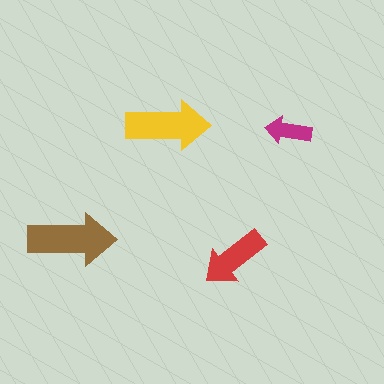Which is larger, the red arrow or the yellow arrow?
The yellow one.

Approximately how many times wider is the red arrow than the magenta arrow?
About 1.5 times wider.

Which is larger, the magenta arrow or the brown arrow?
The brown one.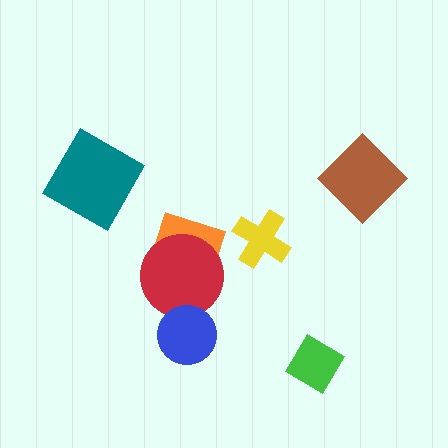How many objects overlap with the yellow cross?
0 objects overlap with the yellow cross.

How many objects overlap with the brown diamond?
0 objects overlap with the brown diamond.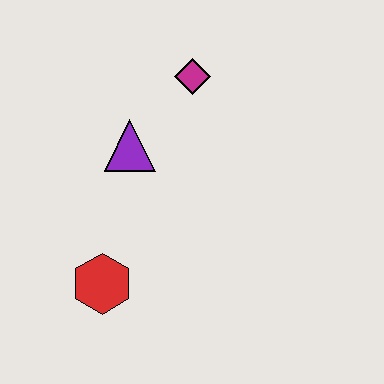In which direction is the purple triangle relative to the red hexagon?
The purple triangle is above the red hexagon.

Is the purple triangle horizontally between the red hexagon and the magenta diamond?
Yes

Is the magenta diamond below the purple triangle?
No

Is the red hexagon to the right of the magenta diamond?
No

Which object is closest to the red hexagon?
The purple triangle is closest to the red hexagon.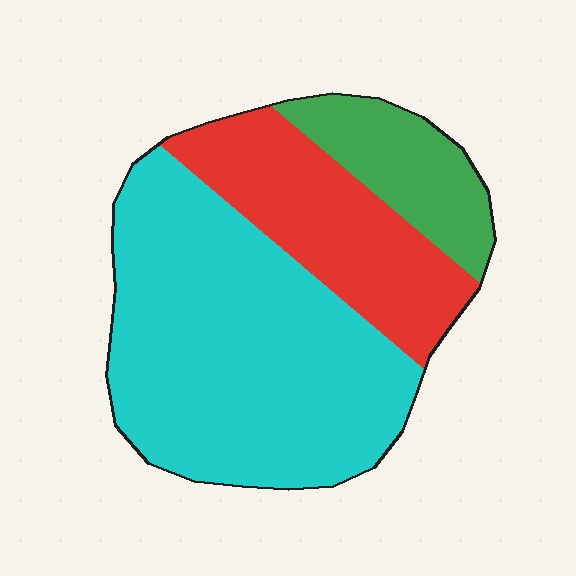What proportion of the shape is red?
Red covers around 25% of the shape.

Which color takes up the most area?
Cyan, at roughly 60%.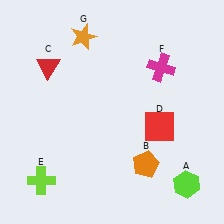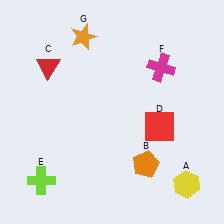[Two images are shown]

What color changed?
The hexagon (A) changed from lime in Image 1 to yellow in Image 2.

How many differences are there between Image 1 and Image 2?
There is 1 difference between the two images.